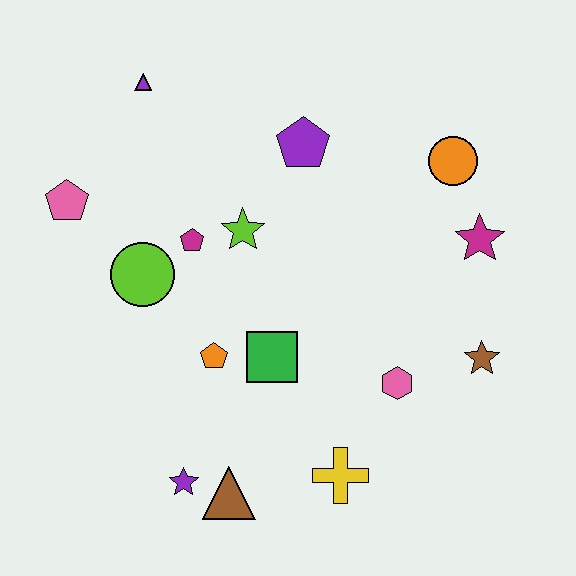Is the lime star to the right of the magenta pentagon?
Yes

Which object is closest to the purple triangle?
The pink pentagon is closest to the purple triangle.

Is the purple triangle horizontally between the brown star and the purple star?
No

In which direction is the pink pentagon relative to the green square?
The pink pentagon is to the left of the green square.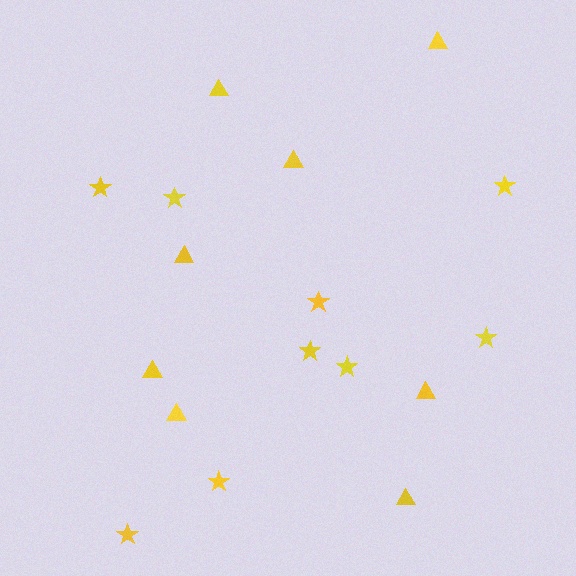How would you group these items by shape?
There are 2 groups: one group of triangles (8) and one group of stars (9).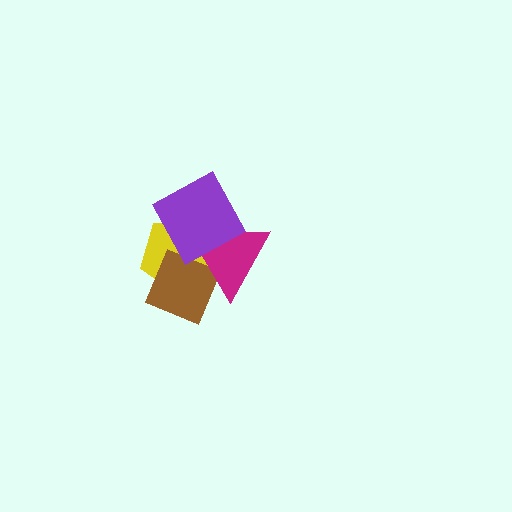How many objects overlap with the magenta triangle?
3 objects overlap with the magenta triangle.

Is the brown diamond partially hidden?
Yes, it is partially covered by another shape.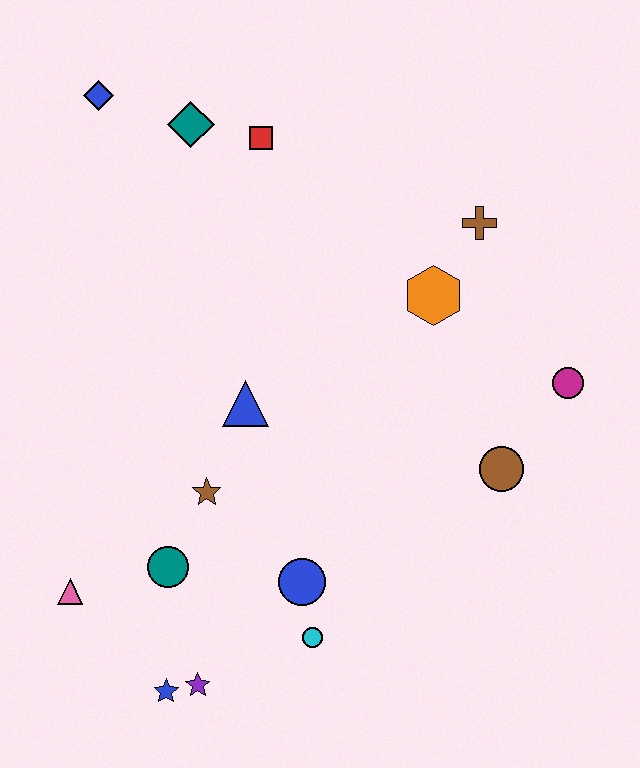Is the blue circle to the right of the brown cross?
No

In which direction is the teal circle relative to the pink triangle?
The teal circle is to the right of the pink triangle.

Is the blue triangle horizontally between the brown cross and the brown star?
Yes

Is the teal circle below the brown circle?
Yes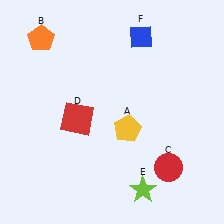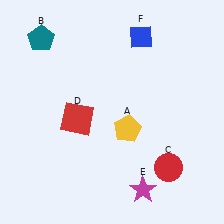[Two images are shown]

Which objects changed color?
B changed from orange to teal. E changed from lime to magenta.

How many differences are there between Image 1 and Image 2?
There are 2 differences between the two images.